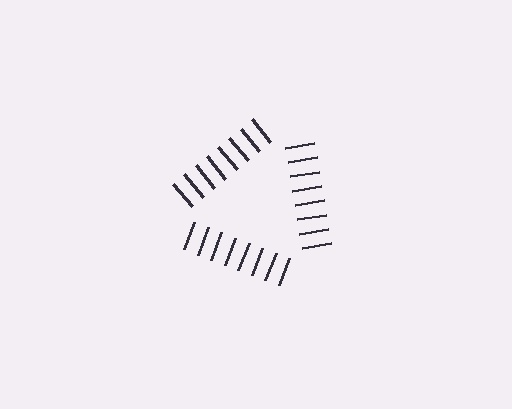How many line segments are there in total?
24 — 8 along each of the 3 edges.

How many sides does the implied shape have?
3 sides — the line-ends trace a triangle.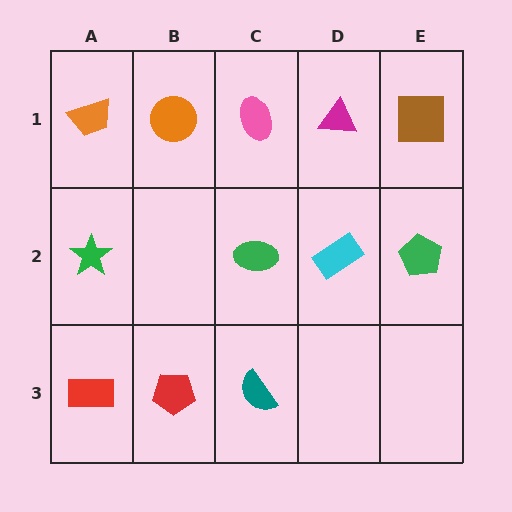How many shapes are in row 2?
4 shapes.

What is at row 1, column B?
An orange circle.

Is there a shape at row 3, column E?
No, that cell is empty.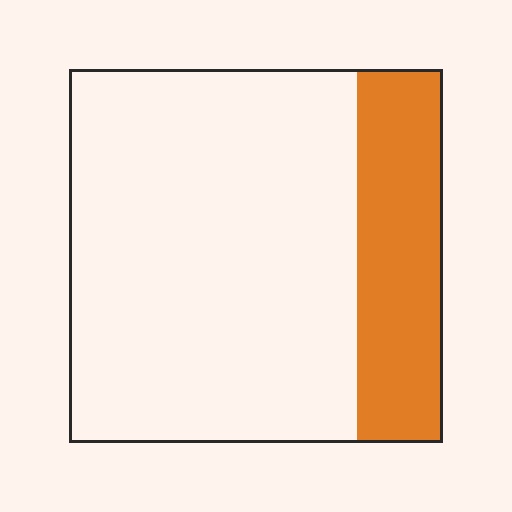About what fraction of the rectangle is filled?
About one quarter (1/4).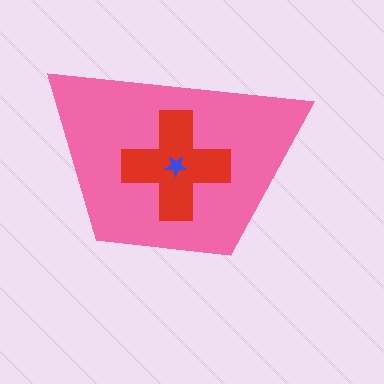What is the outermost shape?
The pink trapezoid.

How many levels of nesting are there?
3.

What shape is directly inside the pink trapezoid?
The red cross.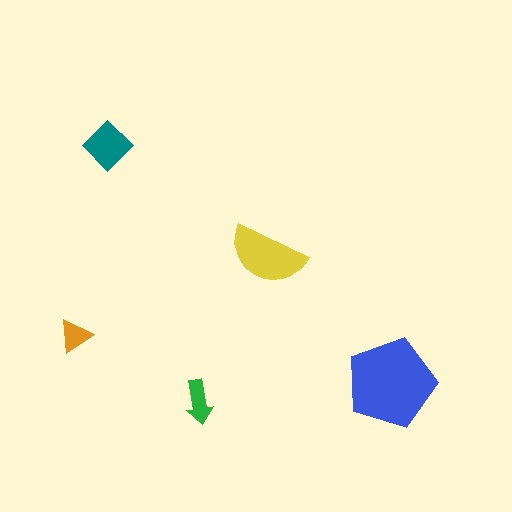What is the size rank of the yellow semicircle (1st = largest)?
2nd.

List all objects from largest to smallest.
The blue pentagon, the yellow semicircle, the teal diamond, the green arrow, the orange triangle.